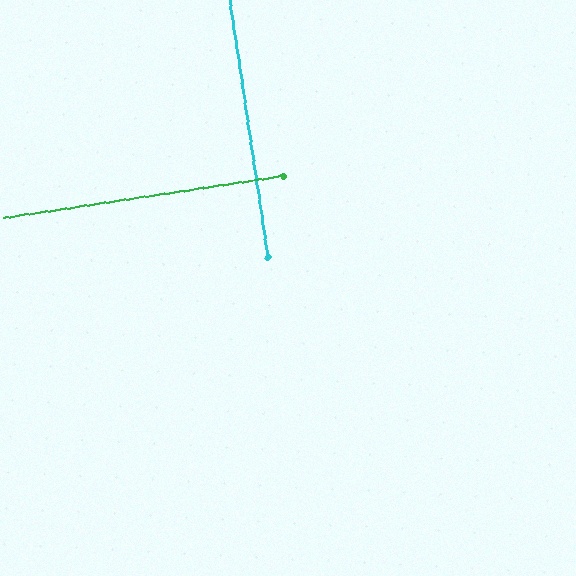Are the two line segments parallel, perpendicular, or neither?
Perpendicular — they meet at approximately 90°.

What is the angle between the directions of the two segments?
Approximately 90 degrees.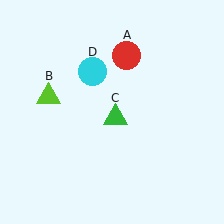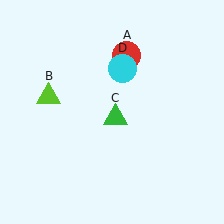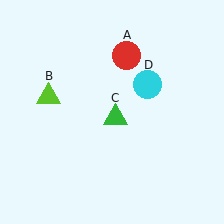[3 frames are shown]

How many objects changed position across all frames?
1 object changed position: cyan circle (object D).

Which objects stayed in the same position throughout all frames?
Red circle (object A) and lime triangle (object B) and green triangle (object C) remained stationary.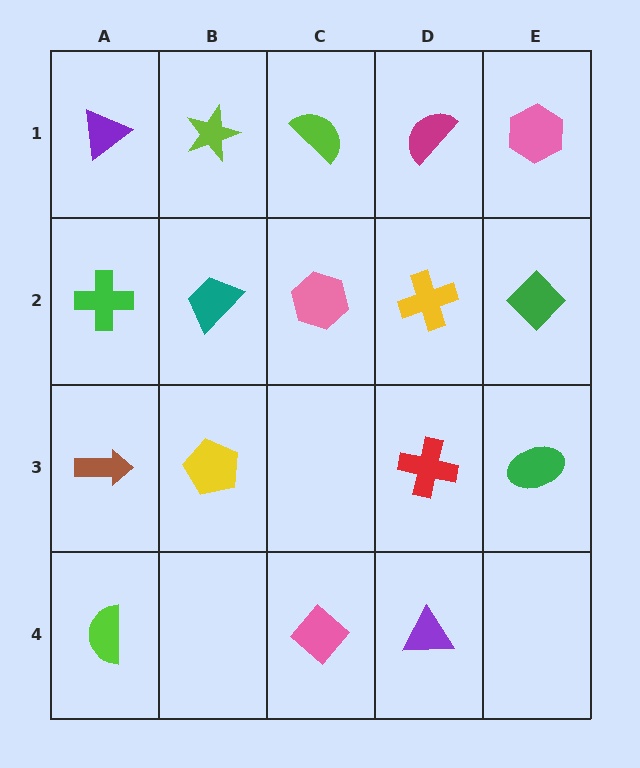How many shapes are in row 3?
4 shapes.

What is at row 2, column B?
A teal trapezoid.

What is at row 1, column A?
A purple triangle.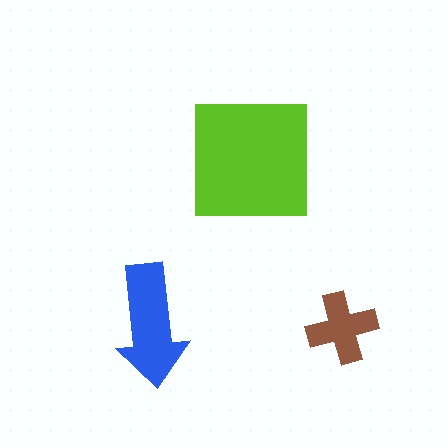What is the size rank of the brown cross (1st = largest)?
3rd.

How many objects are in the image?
There are 3 objects in the image.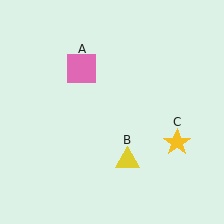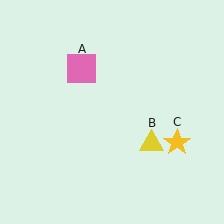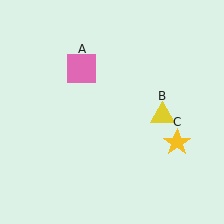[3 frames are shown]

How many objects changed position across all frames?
1 object changed position: yellow triangle (object B).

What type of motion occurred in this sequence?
The yellow triangle (object B) rotated counterclockwise around the center of the scene.